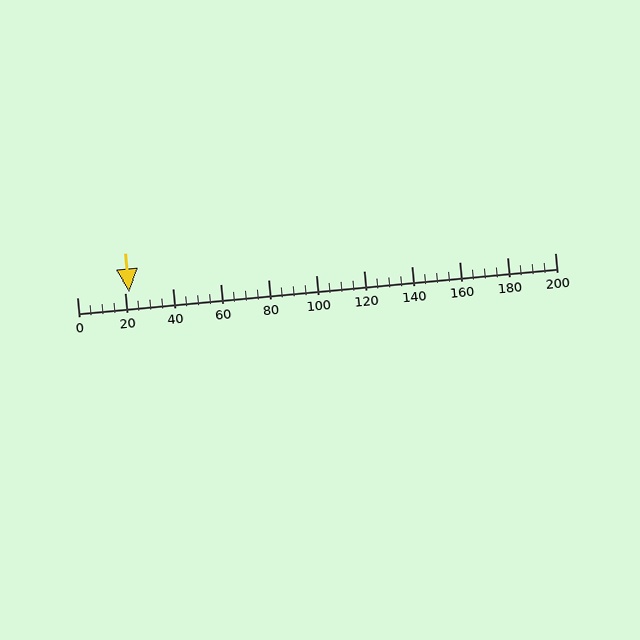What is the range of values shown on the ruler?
The ruler shows values from 0 to 200.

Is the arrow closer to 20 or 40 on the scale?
The arrow is closer to 20.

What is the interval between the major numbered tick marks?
The major tick marks are spaced 20 units apart.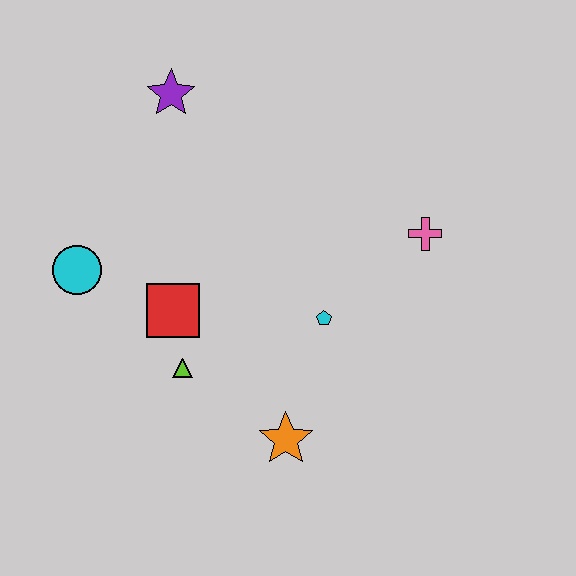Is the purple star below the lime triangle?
No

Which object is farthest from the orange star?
The purple star is farthest from the orange star.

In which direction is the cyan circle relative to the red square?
The cyan circle is to the left of the red square.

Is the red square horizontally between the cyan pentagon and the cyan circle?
Yes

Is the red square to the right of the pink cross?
No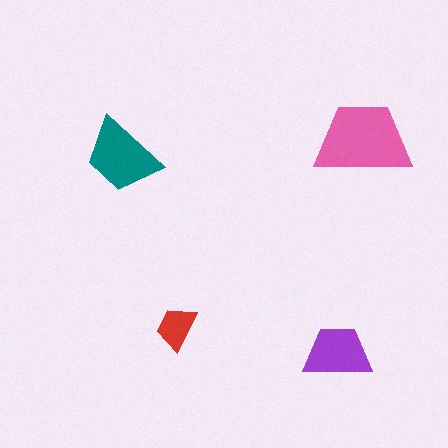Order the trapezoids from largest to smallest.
the pink one, the teal one, the purple one, the red one.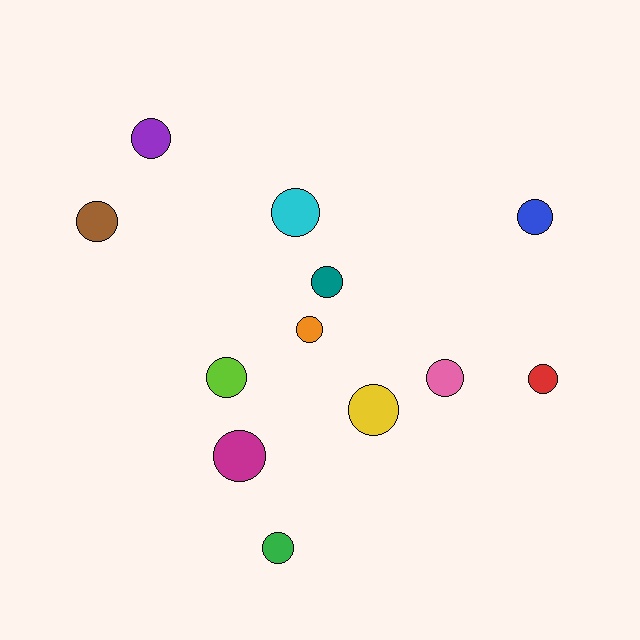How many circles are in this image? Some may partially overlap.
There are 12 circles.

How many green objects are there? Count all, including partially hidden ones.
There is 1 green object.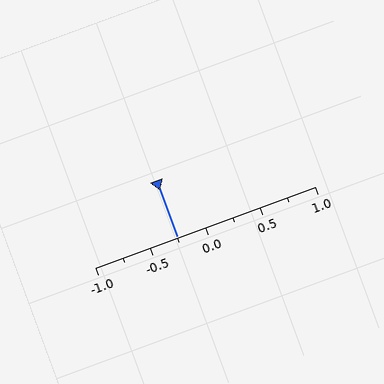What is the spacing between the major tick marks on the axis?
The major ticks are spaced 0.5 apart.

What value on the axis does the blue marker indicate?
The marker indicates approximately -0.25.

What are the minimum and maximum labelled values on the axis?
The axis runs from -1.0 to 1.0.